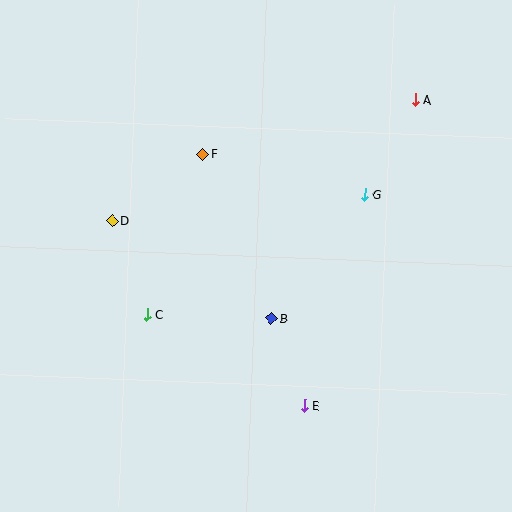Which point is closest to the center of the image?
Point B at (272, 318) is closest to the center.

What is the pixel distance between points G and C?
The distance between G and C is 249 pixels.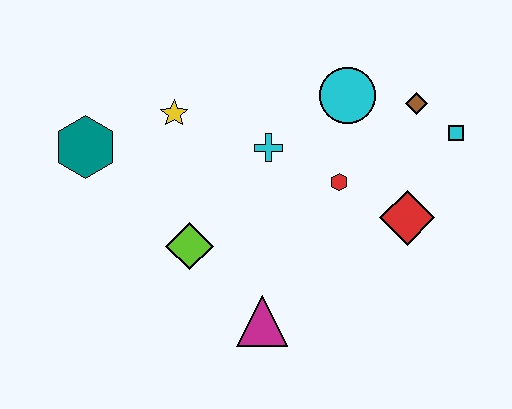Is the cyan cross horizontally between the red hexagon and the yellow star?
Yes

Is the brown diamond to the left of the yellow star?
No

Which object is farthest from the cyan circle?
The teal hexagon is farthest from the cyan circle.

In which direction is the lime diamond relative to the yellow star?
The lime diamond is below the yellow star.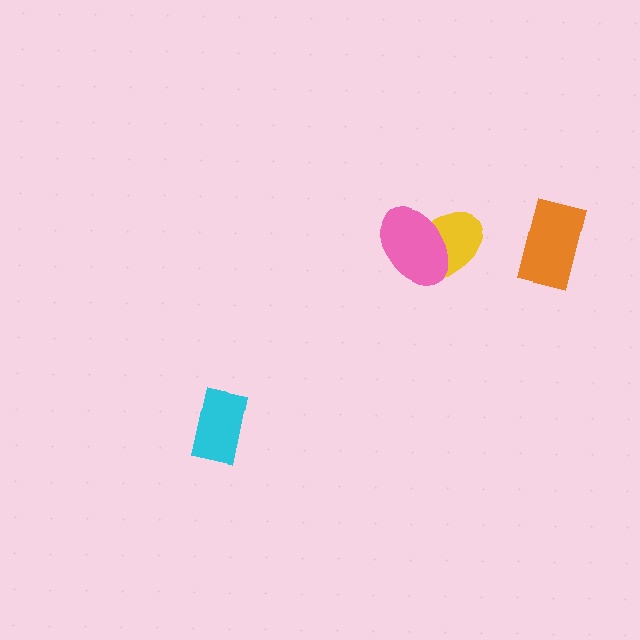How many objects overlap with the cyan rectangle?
0 objects overlap with the cyan rectangle.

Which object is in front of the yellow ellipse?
The pink ellipse is in front of the yellow ellipse.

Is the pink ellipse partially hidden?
No, no other shape covers it.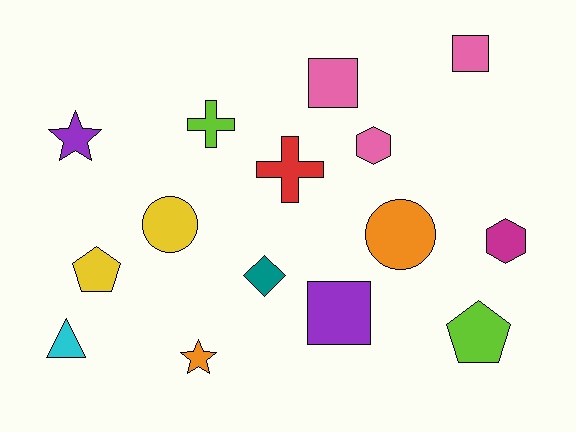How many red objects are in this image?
There is 1 red object.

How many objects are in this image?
There are 15 objects.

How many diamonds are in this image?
There is 1 diamond.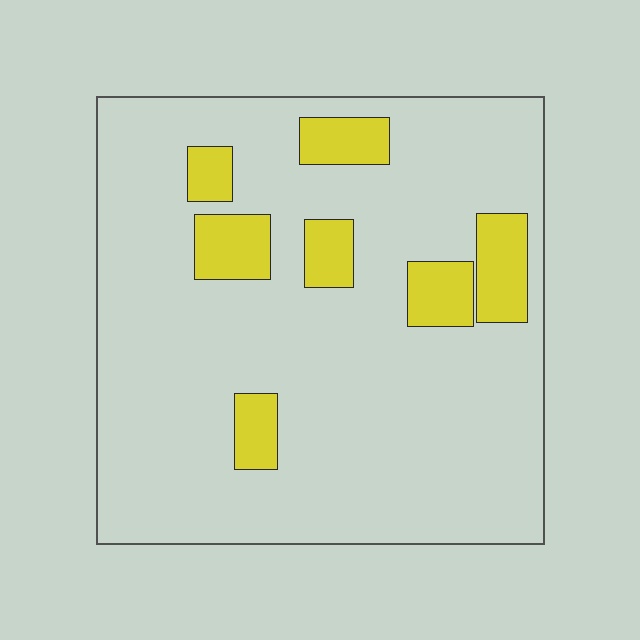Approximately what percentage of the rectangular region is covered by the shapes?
Approximately 15%.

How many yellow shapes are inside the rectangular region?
7.